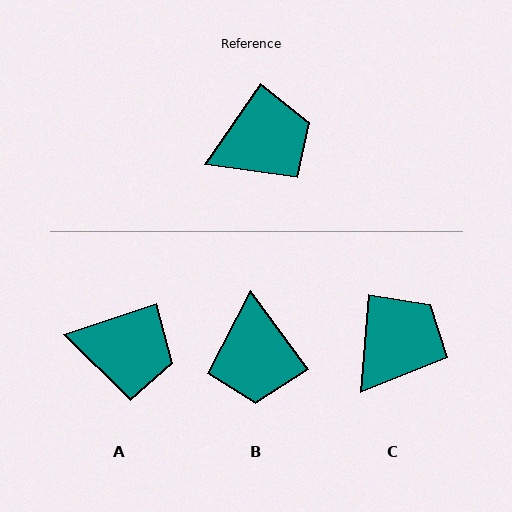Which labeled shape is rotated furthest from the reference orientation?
B, about 109 degrees away.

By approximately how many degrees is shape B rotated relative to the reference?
Approximately 109 degrees clockwise.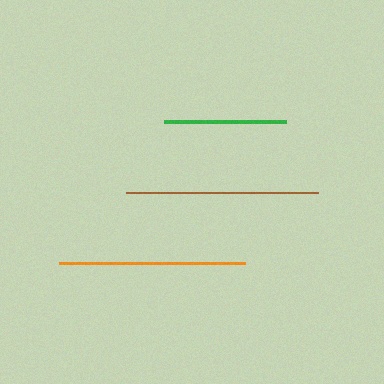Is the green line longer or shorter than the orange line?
The orange line is longer than the green line.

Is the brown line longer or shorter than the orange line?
The brown line is longer than the orange line.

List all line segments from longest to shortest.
From longest to shortest: brown, orange, green.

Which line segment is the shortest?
The green line is the shortest at approximately 123 pixels.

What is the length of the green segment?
The green segment is approximately 123 pixels long.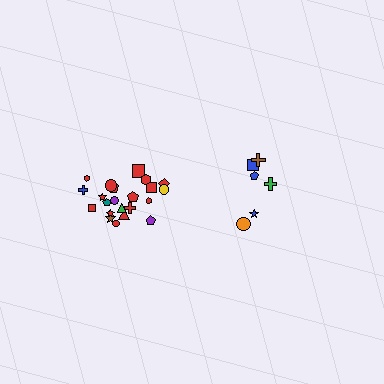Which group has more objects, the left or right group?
The left group.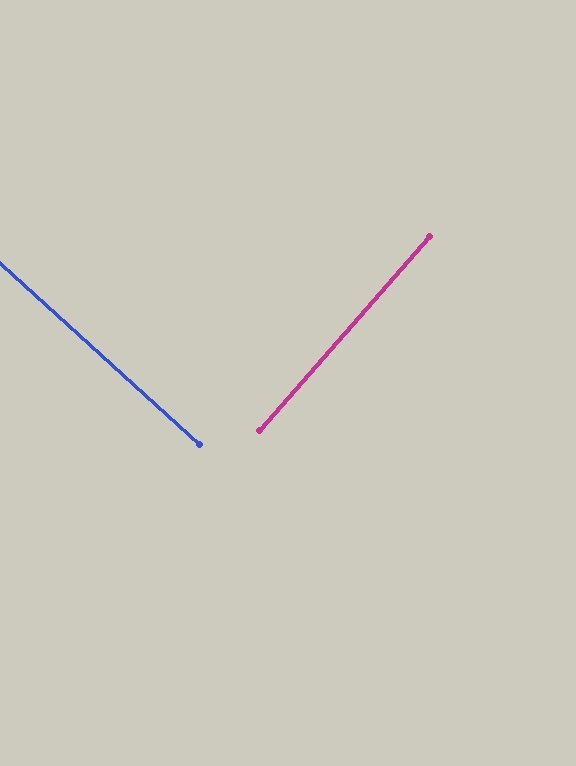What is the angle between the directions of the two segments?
Approximately 89 degrees.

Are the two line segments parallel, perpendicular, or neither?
Perpendicular — they meet at approximately 89°.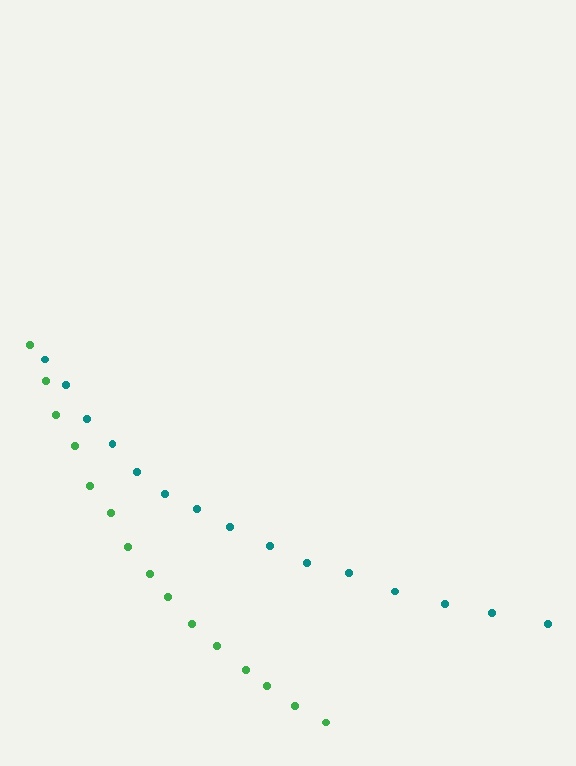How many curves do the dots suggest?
There are 2 distinct paths.